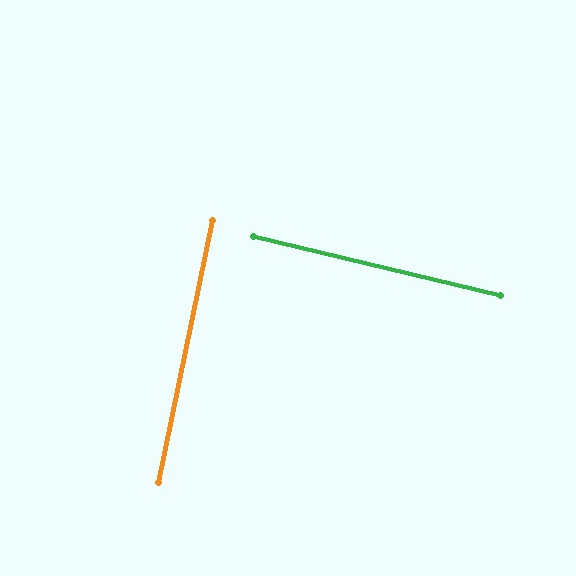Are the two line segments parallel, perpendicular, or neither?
Perpendicular — they meet at approximately 88°.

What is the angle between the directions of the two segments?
Approximately 88 degrees.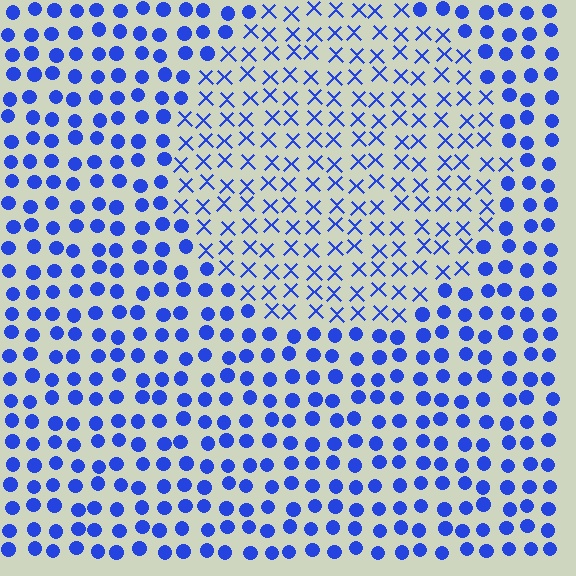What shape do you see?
I see a circle.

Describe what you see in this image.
The image is filled with small blue elements arranged in a uniform grid. A circle-shaped region contains X marks, while the surrounding area contains circles. The boundary is defined purely by the change in element shape.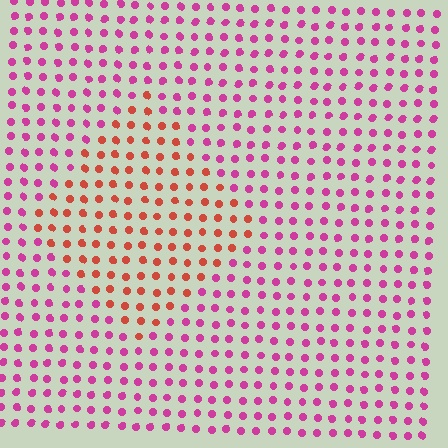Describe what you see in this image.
The image is filled with small magenta elements in a uniform arrangement. A diamond-shaped region is visible where the elements are tinted to a slightly different hue, forming a subtle color boundary.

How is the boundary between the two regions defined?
The boundary is defined purely by a slight shift in hue (about 46 degrees). Spacing, size, and orientation are identical on both sides.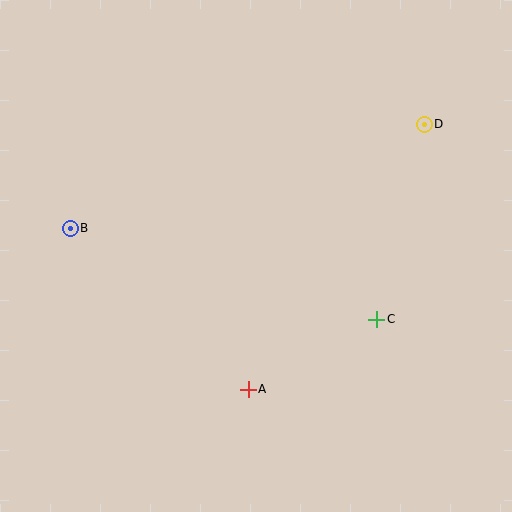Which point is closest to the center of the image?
Point A at (248, 389) is closest to the center.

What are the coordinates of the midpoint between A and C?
The midpoint between A and C is at (313, 354).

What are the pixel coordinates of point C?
Point C is at (377, 319).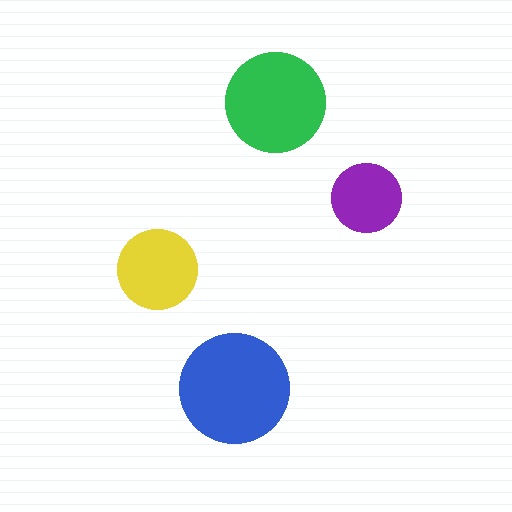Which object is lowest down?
The blue circle is bottommost.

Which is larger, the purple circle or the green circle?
The green one.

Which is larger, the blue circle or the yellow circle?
The blue one.